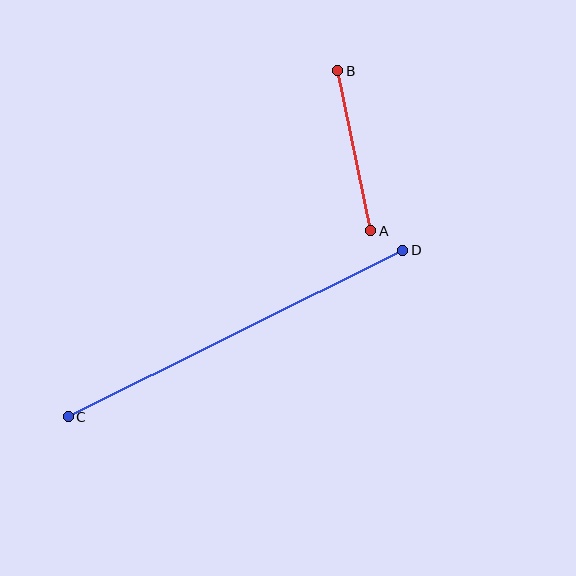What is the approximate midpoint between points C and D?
The midpoint is at approximately (235, 334) pixels.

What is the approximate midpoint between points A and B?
The midpoint is at approximately (354, 151) pixels.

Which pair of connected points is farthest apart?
Points C and D are farthest apart.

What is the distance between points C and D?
The distance is approximately 374 pixels.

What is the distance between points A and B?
The distance is approximately 163 pixels.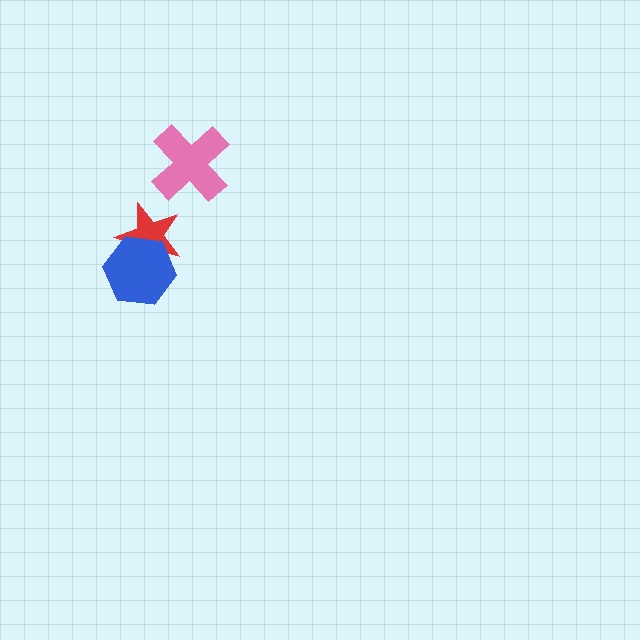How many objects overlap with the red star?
1 object overlaps with the red star.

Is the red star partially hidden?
Yes, it is partially covered by another shape.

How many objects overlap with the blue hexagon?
1 object overlaps with the blue hexagon.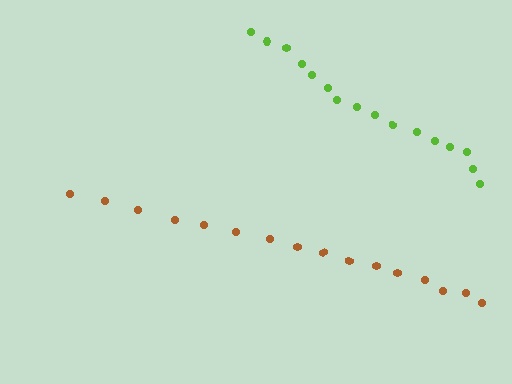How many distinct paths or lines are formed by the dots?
There are 2 distinct paths.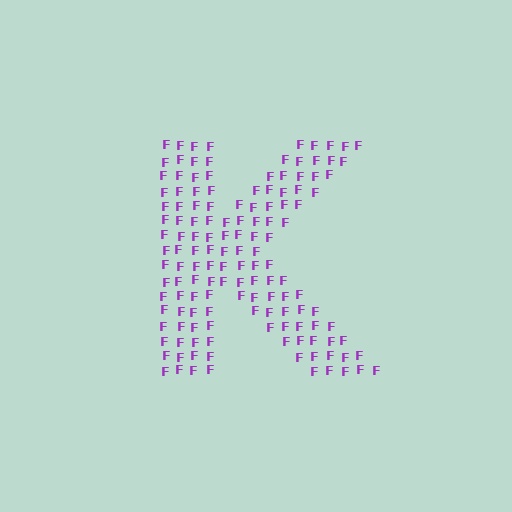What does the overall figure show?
The overall figure shows the letter K.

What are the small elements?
The small elements are letter F's.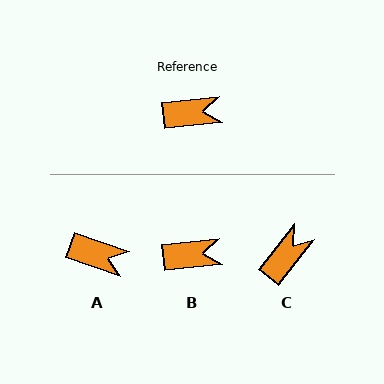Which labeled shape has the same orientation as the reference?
B.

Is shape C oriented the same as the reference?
No, it is off by about 46 degrees.